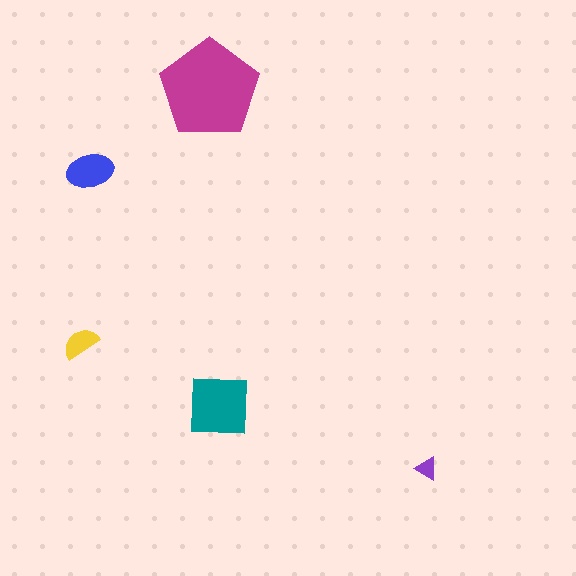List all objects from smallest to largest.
The purple triangle, the yellow semicircle, the blue ellipse, the teal square, the magenta pentagon.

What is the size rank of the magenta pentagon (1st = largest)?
1st.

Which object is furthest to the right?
The purple triangle is rightmost.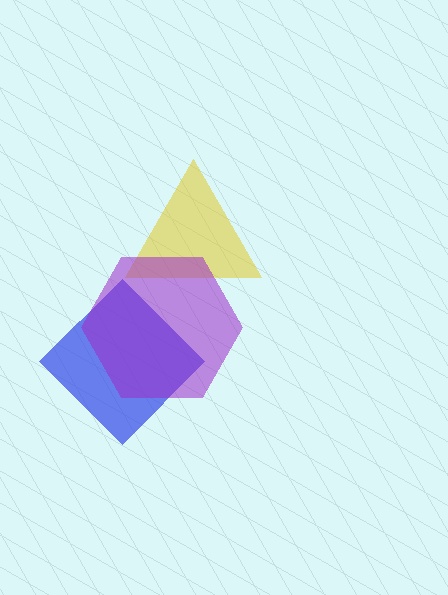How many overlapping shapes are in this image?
There are 3 overlapping shapes in the image.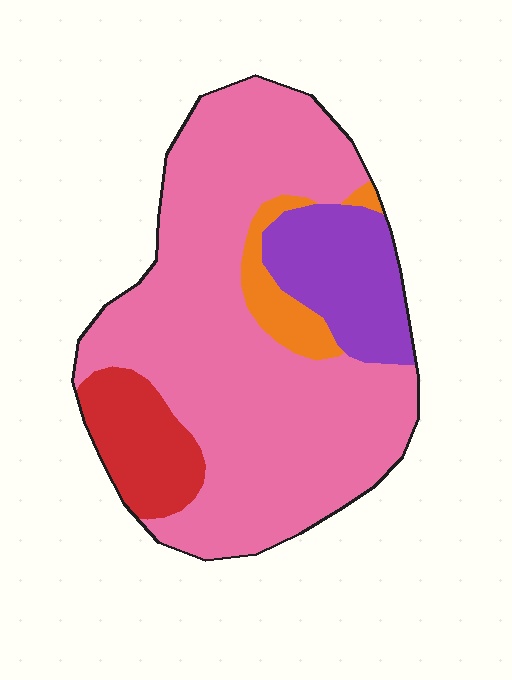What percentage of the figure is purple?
Purple takes up about one eighth (1/8) of the figure.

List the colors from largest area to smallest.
From largest to smallest: pink, purple, red, orange.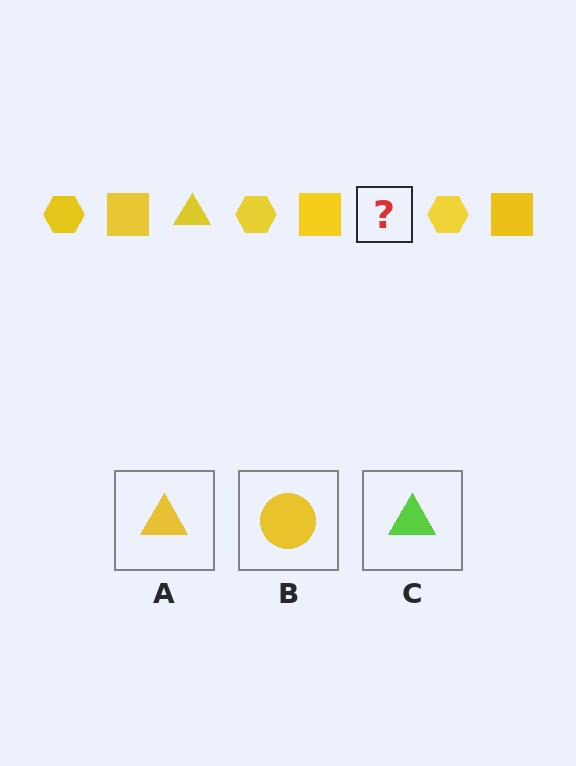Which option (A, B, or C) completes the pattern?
A.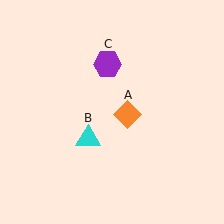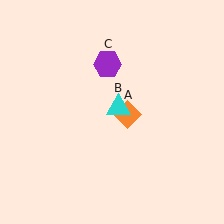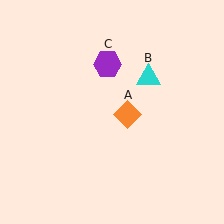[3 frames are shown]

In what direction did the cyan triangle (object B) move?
The cyan triangle (object B) moved up and to the right.